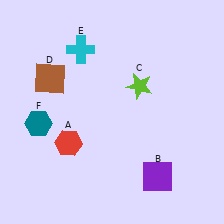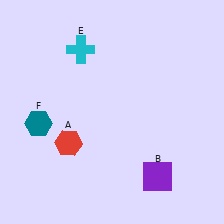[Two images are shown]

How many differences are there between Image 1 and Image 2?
There are 2 differences between the two images.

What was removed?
The lime star (C), the brown square (D) were removed in Image 2.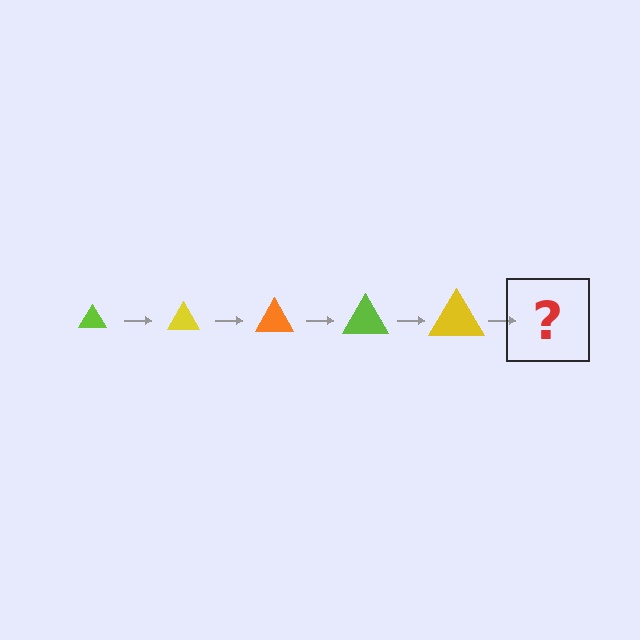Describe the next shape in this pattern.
It should be an orange triangle, larger than the previous one.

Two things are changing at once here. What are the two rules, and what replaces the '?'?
The two rules are that the triangle grows larger each step and the color cycles through lime, yellow, and orange. The '?' should be an orange triangle, larger than the previous one.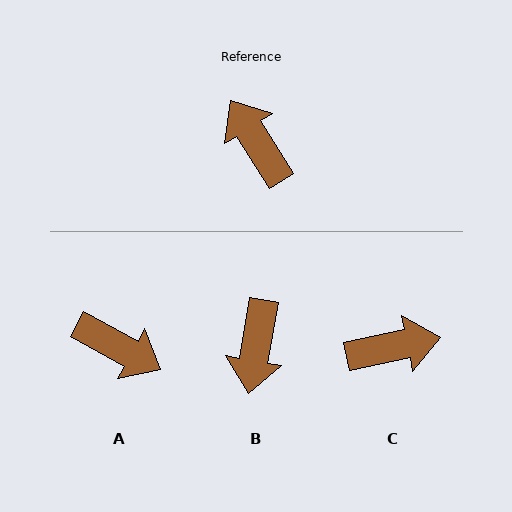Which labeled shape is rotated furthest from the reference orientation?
A, about 151 degrees away.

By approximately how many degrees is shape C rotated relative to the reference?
Approximately 111 degrees clockwise.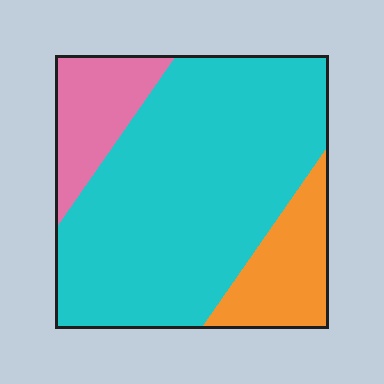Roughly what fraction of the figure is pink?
Pink covers about 15% of the figure.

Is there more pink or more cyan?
Cyan.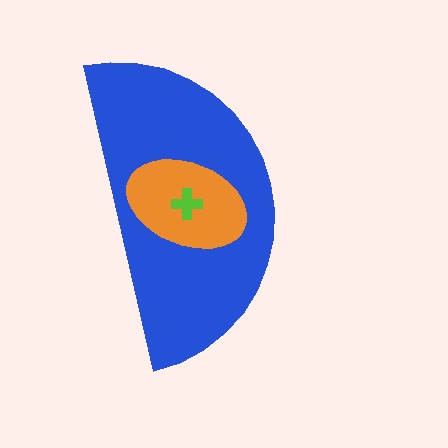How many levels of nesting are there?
3.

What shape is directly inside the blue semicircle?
The orange ellipse.